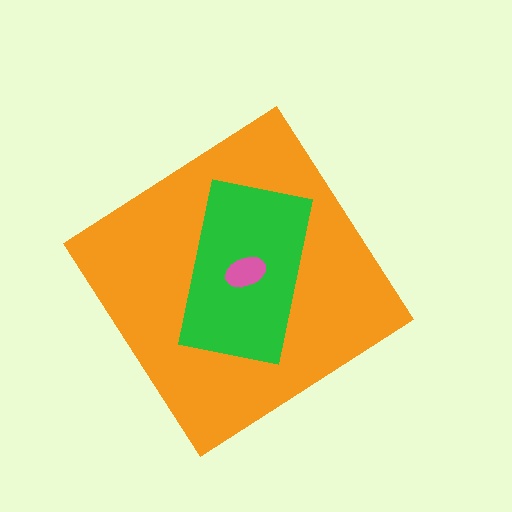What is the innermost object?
The pink ellipse.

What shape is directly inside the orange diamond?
The green rectangle.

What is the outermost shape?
The orange diamond.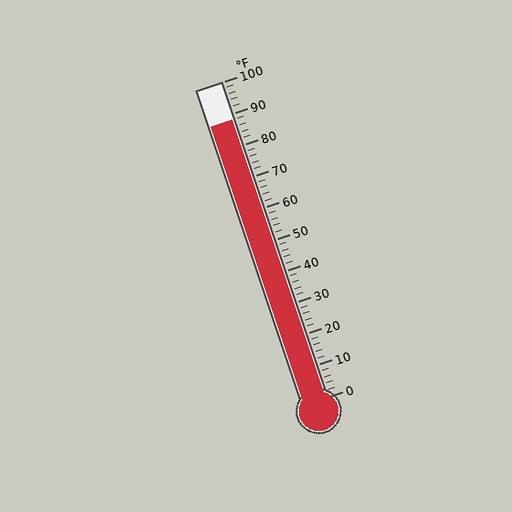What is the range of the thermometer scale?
The thermometer scale ranges from 0°F to 100°F.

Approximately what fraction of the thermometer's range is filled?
The thermometer is filled to approximately 90% of its range.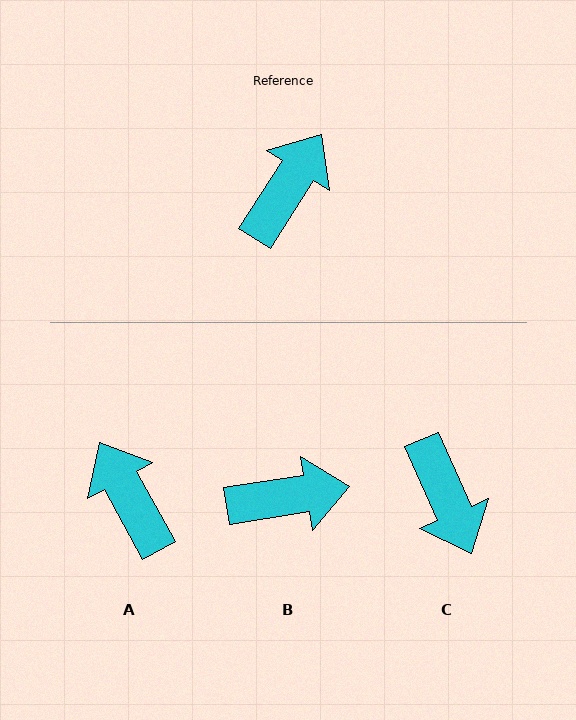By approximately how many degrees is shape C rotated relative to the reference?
Approximately 124 degrees clockwise.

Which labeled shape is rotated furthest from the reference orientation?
C, about 124 degrees away.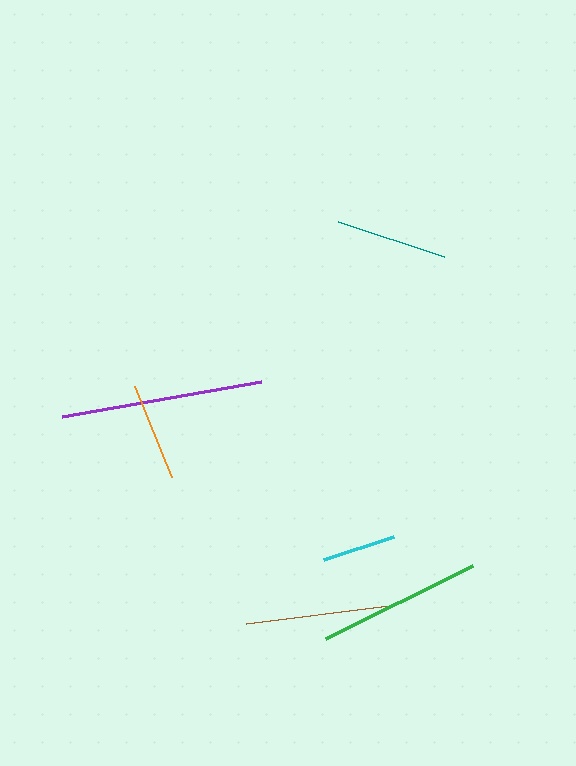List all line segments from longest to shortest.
From longest to shortest: purple, green, brown, teal, orange, cyan.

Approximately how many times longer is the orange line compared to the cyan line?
The orange line is approximately 1.3 times the length of the cyan line.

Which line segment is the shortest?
The cyan line is the shortest at approximately 74 pixels.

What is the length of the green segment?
The green segment is approximately 164 pixels long.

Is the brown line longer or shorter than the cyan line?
The brown line is longer than the cyan line.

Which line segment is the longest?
The purple line is the longest at approximately 201 pixels.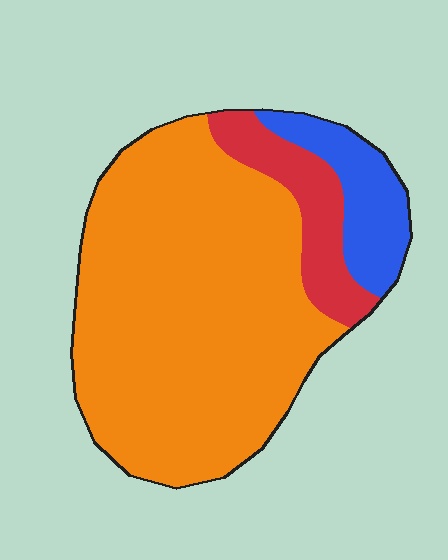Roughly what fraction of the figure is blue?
Blue takes up about one eighth (1/8) of the figure.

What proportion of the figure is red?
Red covers around 15% of the figure.